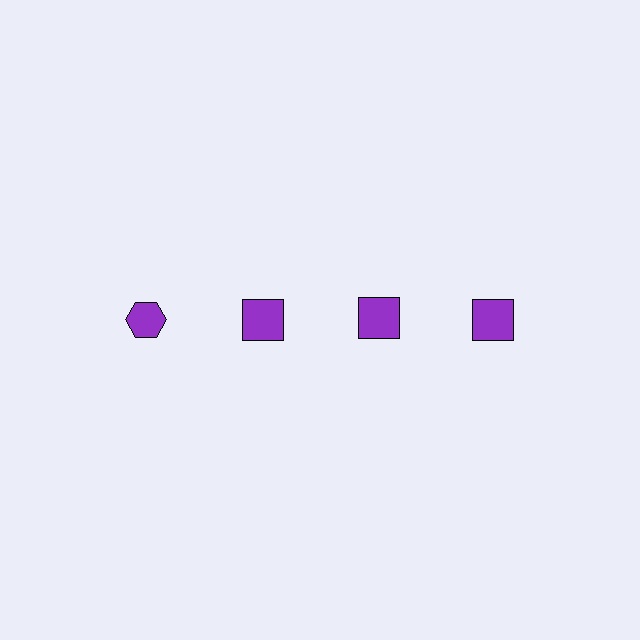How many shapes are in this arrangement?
There are 4 shapes arranged in a grid pattern.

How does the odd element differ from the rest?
It has a different shape: hexagon instead of square.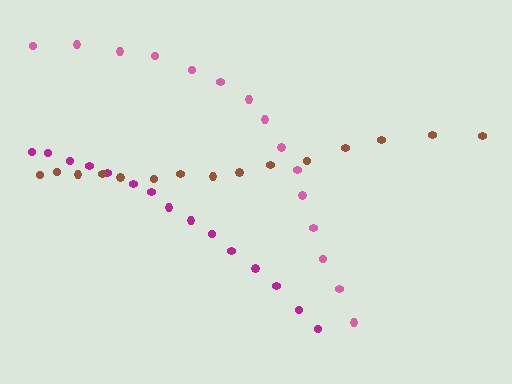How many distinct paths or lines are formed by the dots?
There are 3 distinct paths.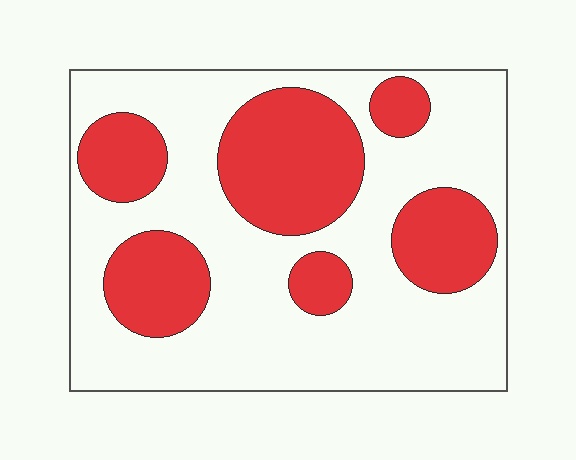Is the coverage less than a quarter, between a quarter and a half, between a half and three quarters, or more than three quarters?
Between a quarter and a half.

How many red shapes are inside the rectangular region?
6.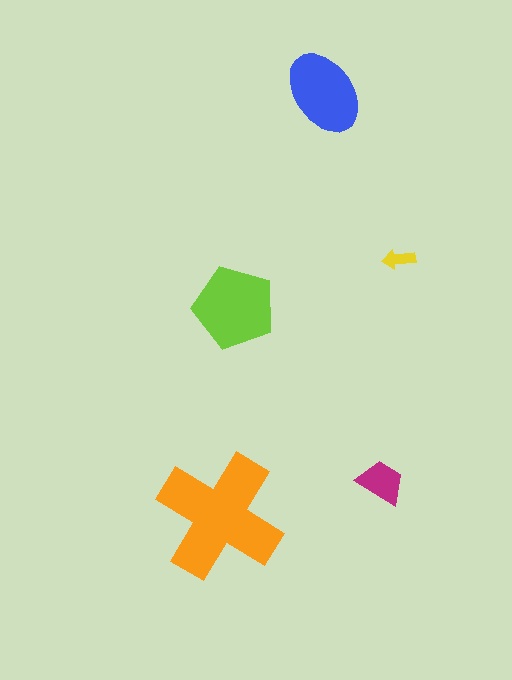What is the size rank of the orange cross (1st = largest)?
1st.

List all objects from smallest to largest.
The yellow arrow, the magenta trapezoid, the blue ellipse, the lime pentagon, the orange cross.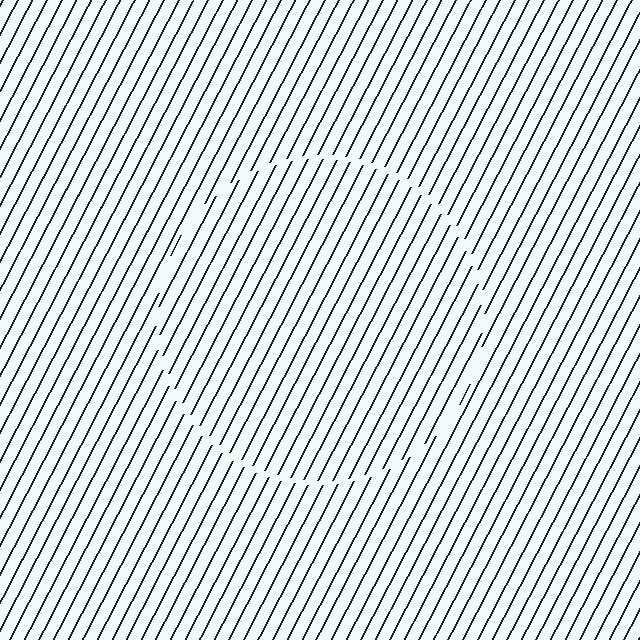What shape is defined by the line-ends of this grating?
An illusory circle. The interior of the shape contains the same grating, shifted by half a period — the contour is defined by the phase discontinuity where line-ends from the inner and outer gratings abut.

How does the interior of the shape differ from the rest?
The interior of the shape contains the same grating, shifted by half a period — the contour is defined by the phase discontinuity where line-ends from the inner and outer gratings abut.